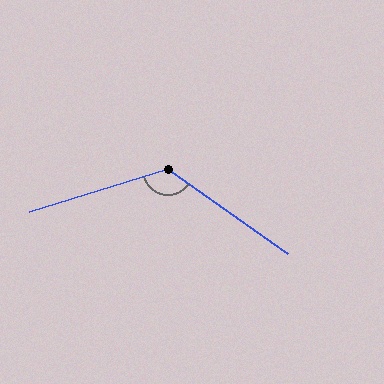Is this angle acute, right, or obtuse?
It is obtuse.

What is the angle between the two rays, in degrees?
Approximately 128 degrees.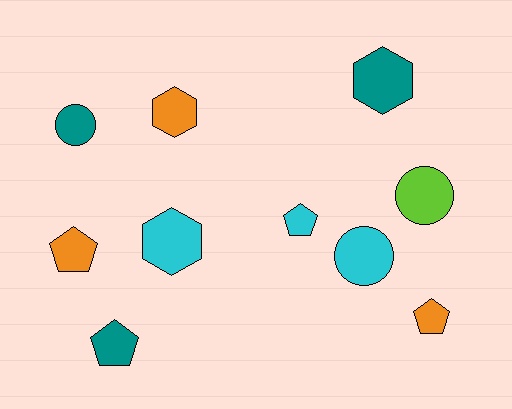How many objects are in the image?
There are 10 objects.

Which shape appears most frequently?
Pentagon, with 4 objects.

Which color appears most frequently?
Orange, with 3 objects.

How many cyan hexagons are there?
There is 1 cyan hexagon.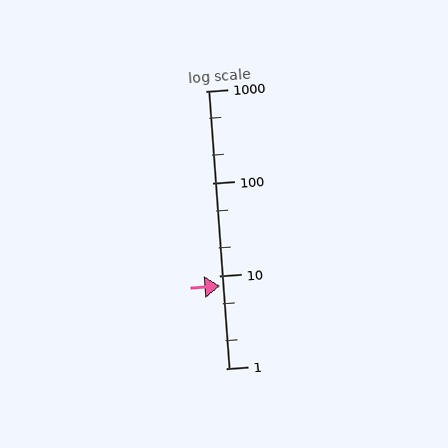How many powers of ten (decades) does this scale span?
The scale spans 3 decades, from 1 to 1000.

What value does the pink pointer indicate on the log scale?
The pointer indicates approximately 7.7.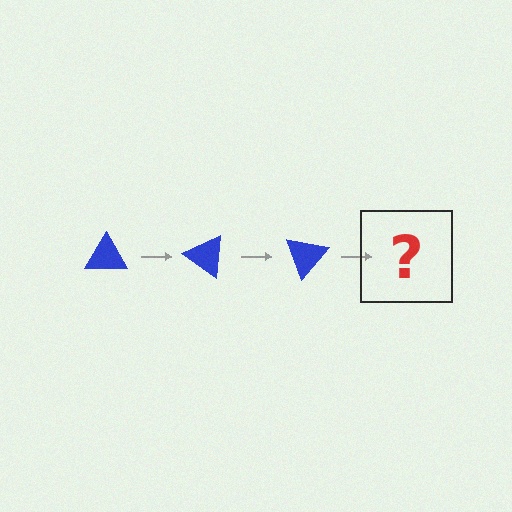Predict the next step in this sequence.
The next step is a blue triangle rotated 105 degrees.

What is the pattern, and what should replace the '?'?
The pattern is that the triangle rotates 35 degrees each step. The '?' should be a blue triangle rotated 105 degrees.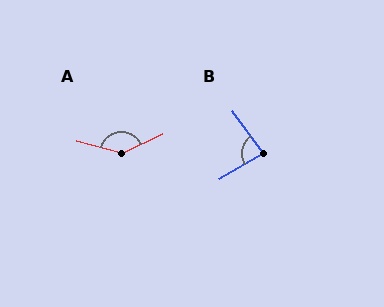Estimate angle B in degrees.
Approximately 84 degrees.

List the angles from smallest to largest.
B (84°), A (139°).